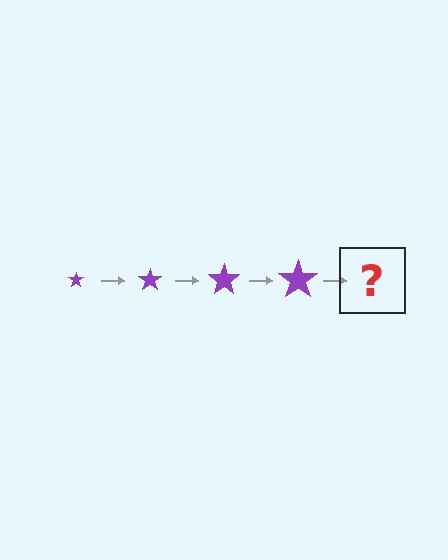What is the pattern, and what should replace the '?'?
The pattern is that the star gets progressively larger each step. The '?' should be a purple star, larger than the previous one.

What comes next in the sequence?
The next element should be a purple star, larger than the previous one.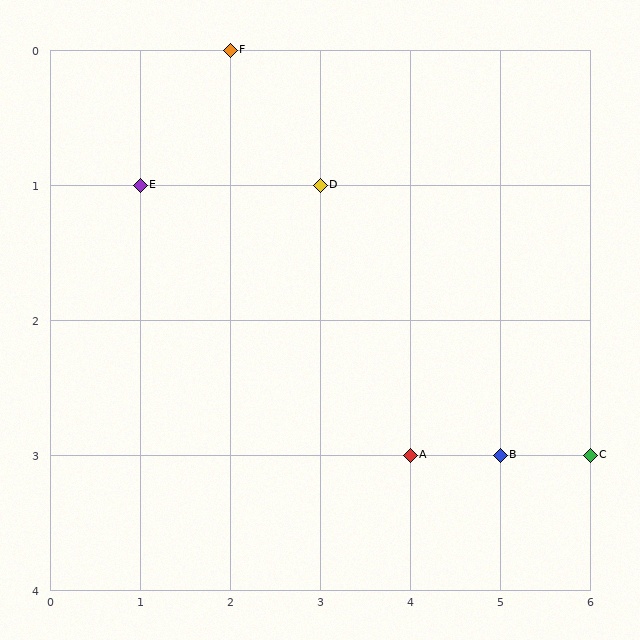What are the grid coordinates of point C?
Point C is at grid coordinates (6, 3).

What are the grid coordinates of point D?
Point D is at grid coordinates (3, 1).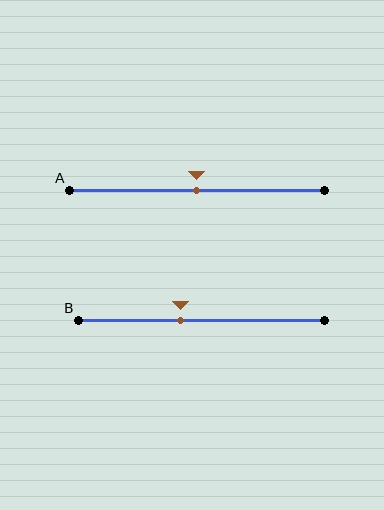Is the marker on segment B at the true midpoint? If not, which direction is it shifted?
No, the marker on segment B is shifted to the left by about 9% of the segment length.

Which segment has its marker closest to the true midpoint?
Segment A has its marker closest to the true midpoint.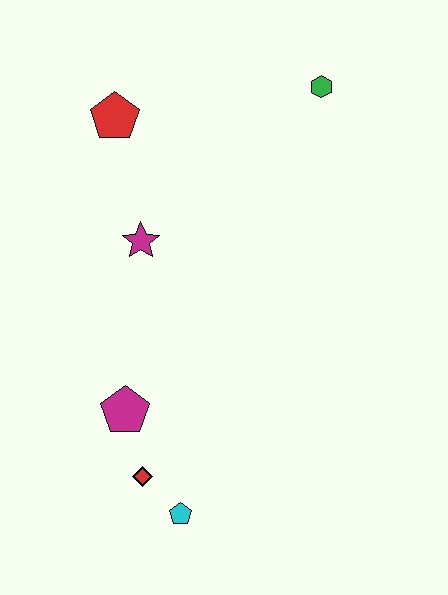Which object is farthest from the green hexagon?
The cyan pentagon is farthest from the green hexagon.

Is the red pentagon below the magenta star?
No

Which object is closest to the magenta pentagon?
The red diamond is closest to the magenta pentagon.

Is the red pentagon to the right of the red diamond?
No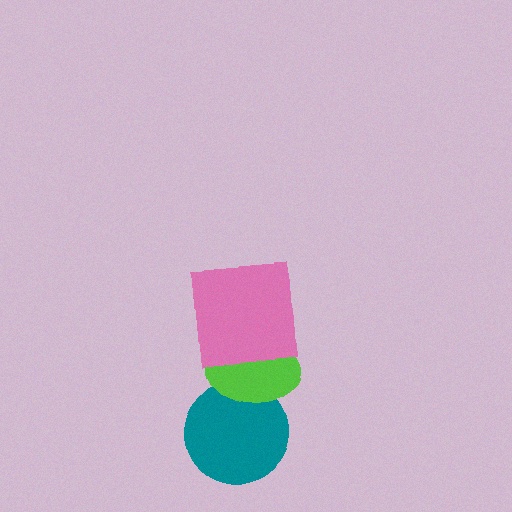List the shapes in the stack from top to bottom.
From top to bottom: the pink square, the lime ellipse, the teal circle.